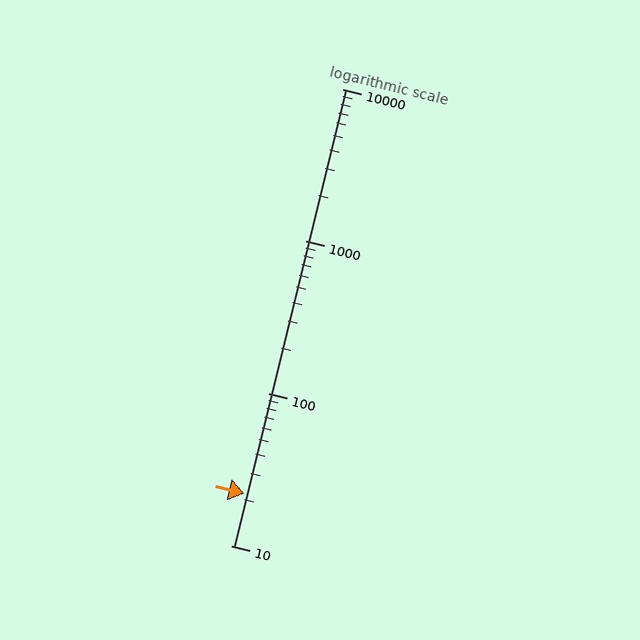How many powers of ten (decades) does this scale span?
The scale spans 3 decades, from 10 to 10000.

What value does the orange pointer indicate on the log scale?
The pointer indicates approximately 22.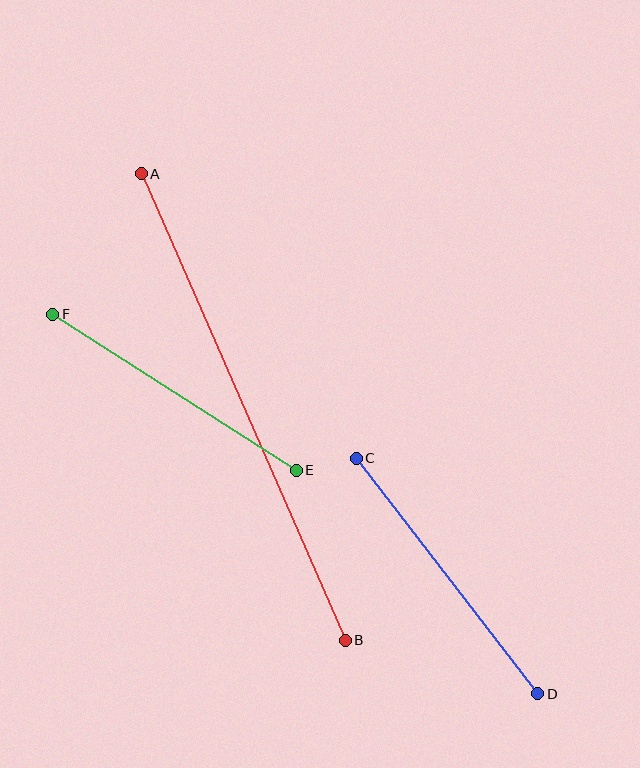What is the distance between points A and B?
The distance is approximately 509 pixels.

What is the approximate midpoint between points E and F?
The midpoint is at approximately (174, 392) pixels.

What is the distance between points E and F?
The distance is approximately 289 pixels.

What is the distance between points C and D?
The distance is approximately 297 pixels.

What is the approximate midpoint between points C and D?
The midpoint is at approximately (447, 576) pixels.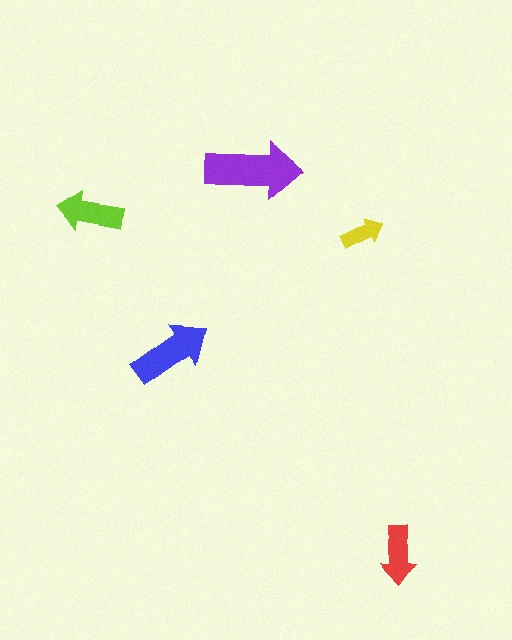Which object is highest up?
The purple arrow is topmost.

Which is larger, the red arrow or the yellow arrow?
The red one.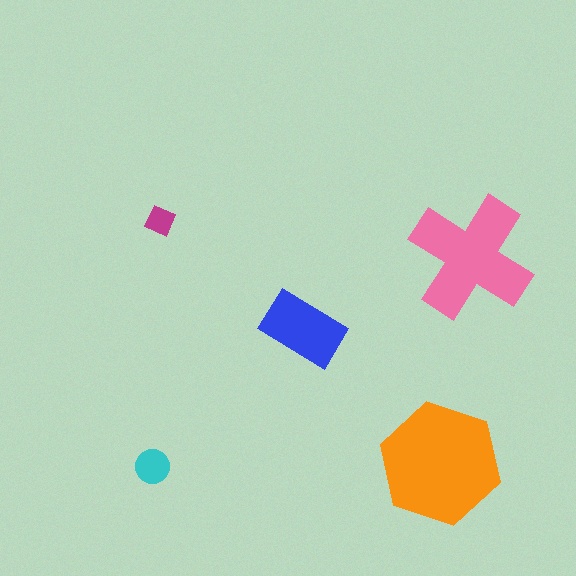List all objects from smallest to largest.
The magenta diamond, the cyan circle, the blue rectangle, the pink cross, the orange hexagon.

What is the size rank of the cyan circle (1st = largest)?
4th.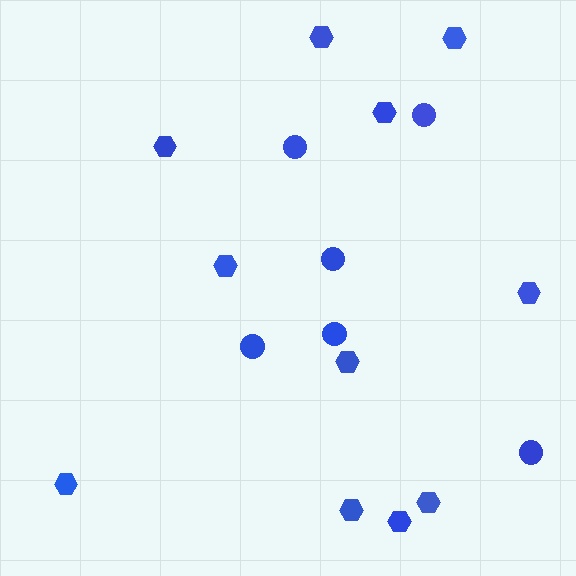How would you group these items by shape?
There are 2 groups: one group of circles (6) and one group of hexagons (11).